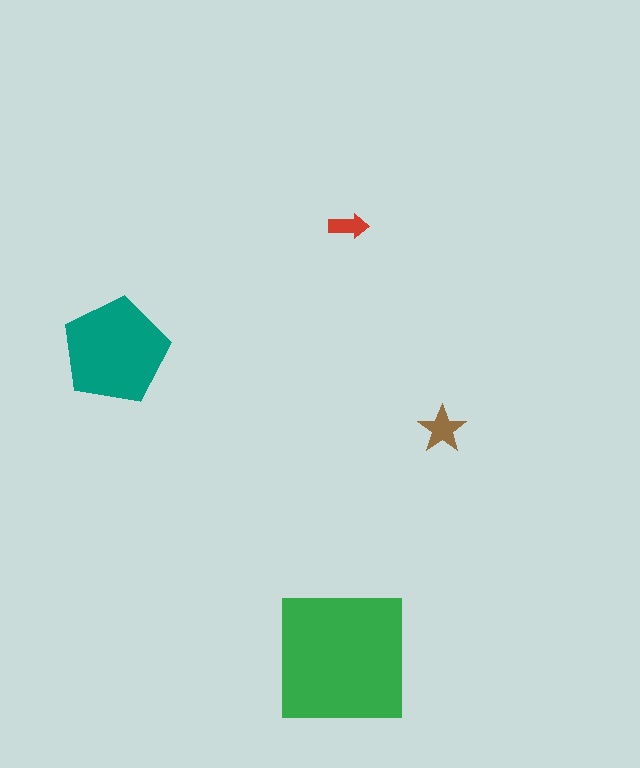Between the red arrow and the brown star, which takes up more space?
The brown star.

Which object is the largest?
The green square.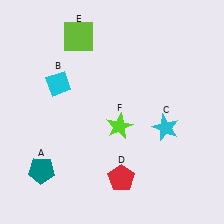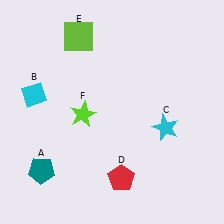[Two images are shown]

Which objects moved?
The objects that moved are: the cyan diamond (B), the lime star (F).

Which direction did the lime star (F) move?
The lime star (F) moved left.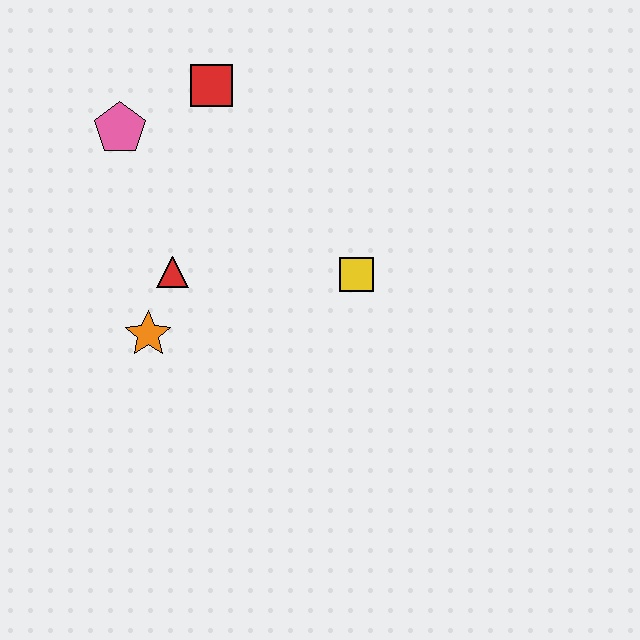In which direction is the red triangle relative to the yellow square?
The red triangle is to the left of the yellow square.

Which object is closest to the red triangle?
The orange star is closest to the red triangle.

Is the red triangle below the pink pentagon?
Yes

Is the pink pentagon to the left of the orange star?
Yes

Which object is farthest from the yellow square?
The pink pentagon is farthest from the yellow square.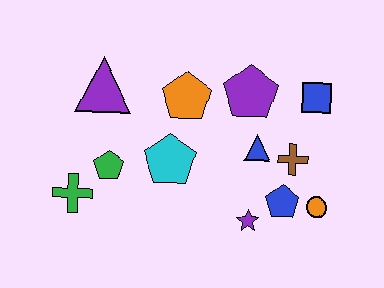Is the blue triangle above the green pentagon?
Yes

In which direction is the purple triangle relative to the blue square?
The purple triangle is to the left of the blue square.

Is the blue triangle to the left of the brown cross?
Yes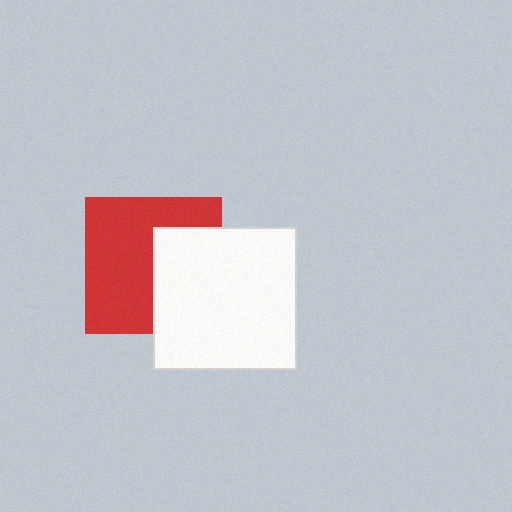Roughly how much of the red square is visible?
About half of it is visible (roughly 61%).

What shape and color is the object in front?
The object in front is a white square.